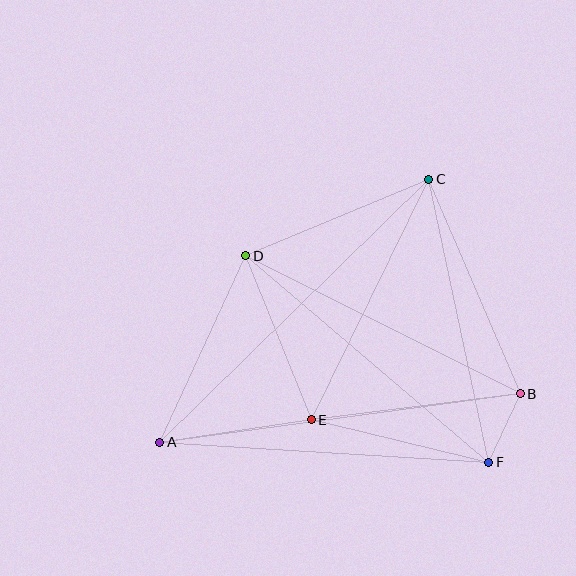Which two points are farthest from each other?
Points A and C are farthest from each other.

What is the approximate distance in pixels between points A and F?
The distance between A and F is approximately 330 pixels.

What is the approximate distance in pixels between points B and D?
The distance between B and D is approximately 307 pixels.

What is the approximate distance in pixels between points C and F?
The distance between C and F is approximately 290 pixels.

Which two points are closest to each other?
Points B and F are closest to each other.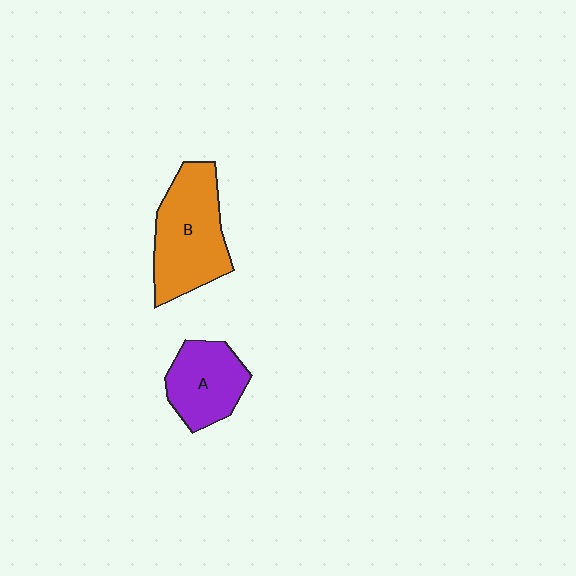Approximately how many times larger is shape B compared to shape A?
Approximately 1.5 times.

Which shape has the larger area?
Shape B (orange).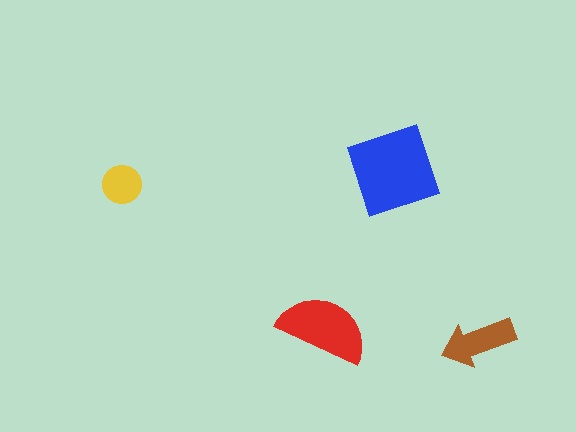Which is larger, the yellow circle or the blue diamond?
The blue diamond.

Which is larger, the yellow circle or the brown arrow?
The brown arrow.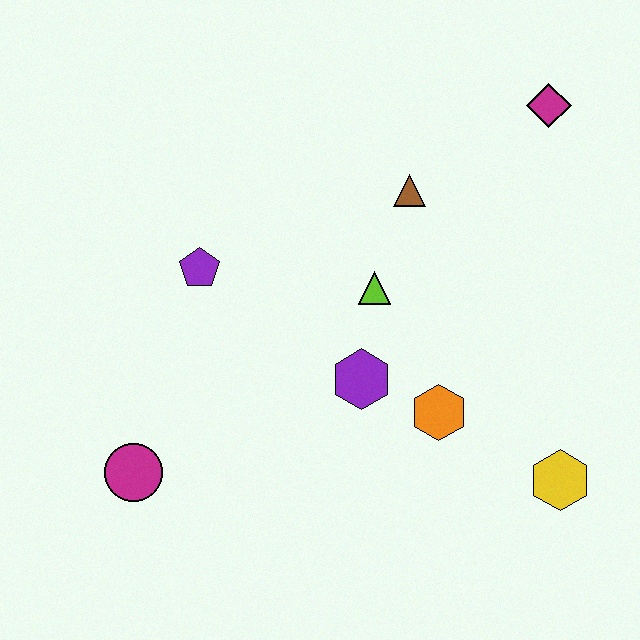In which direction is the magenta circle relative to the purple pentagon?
The magenta circle is below the purple pentagon.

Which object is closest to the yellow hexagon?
The orange hexagon is closest to the yellow hexagon.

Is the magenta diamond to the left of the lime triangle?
No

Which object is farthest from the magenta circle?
The magenta diamond is farthest from the magenta circle.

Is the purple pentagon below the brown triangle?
Yes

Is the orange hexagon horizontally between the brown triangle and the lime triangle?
No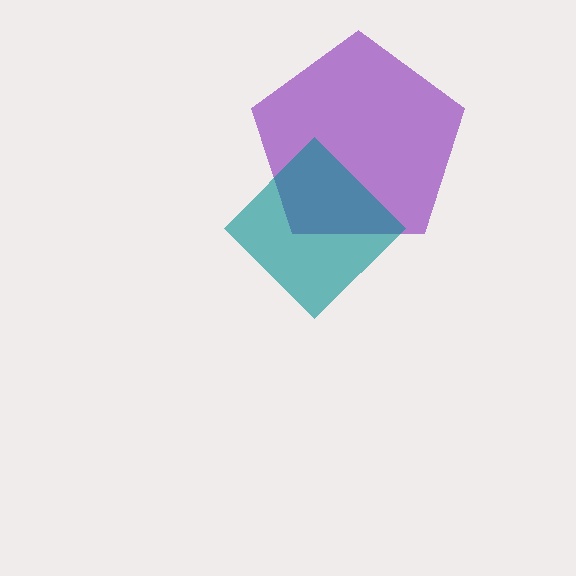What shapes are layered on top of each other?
The layered shapes are: a purple pentagon, a teal diamond.